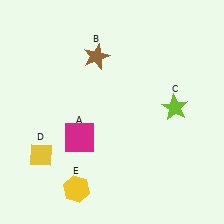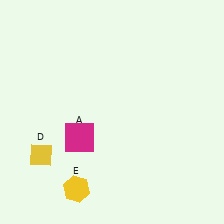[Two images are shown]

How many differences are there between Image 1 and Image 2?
There are 2 differences between the two images.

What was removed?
The lime star (C), the brown star (B) were removed in Image 2.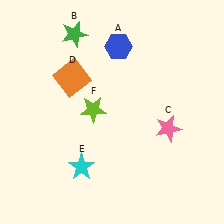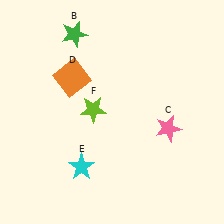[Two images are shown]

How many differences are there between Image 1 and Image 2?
There is 1 difference between the two images.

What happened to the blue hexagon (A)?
The blue hexagon (A) was removed in Image 2. It was in the top-right area of Image 1.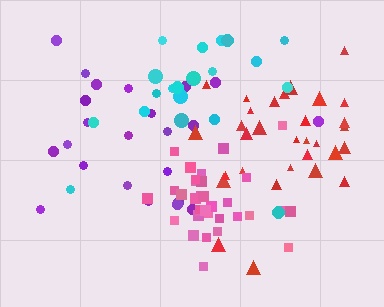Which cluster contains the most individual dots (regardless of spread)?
Pink (34).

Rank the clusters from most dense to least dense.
pink, red, cyan, purple.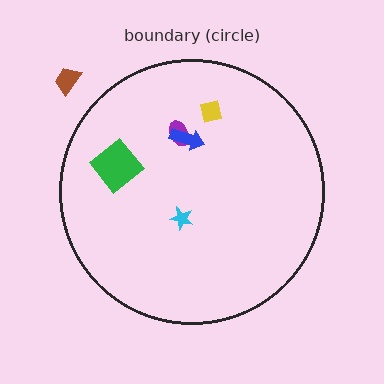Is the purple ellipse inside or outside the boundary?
Inside.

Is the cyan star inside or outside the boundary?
Inside.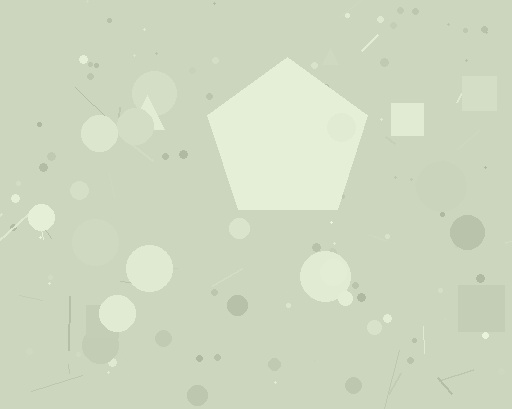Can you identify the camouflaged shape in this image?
The camouflaged shape is a pentagon.